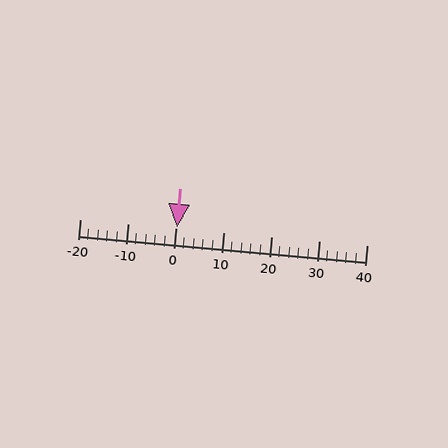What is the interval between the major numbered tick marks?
The major tick marks are spaced 10 units apart.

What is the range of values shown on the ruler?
The ruler shows values from -20 to 40.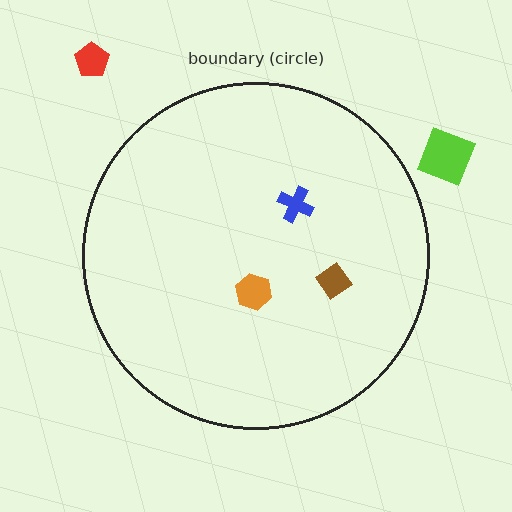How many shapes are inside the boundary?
3 inside, 2 outside.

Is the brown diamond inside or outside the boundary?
Inside.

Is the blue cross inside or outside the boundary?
Inside.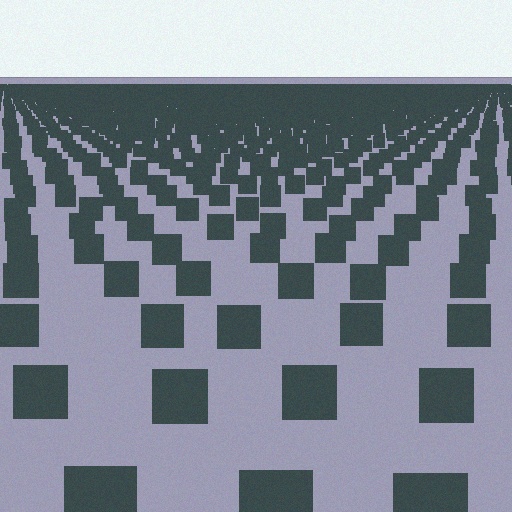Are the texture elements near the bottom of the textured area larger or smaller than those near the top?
Larger. Near the bottom, elements are closer to the viewer and appear at a bigger on-screen size.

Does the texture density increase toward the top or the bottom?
Density increases toward the top.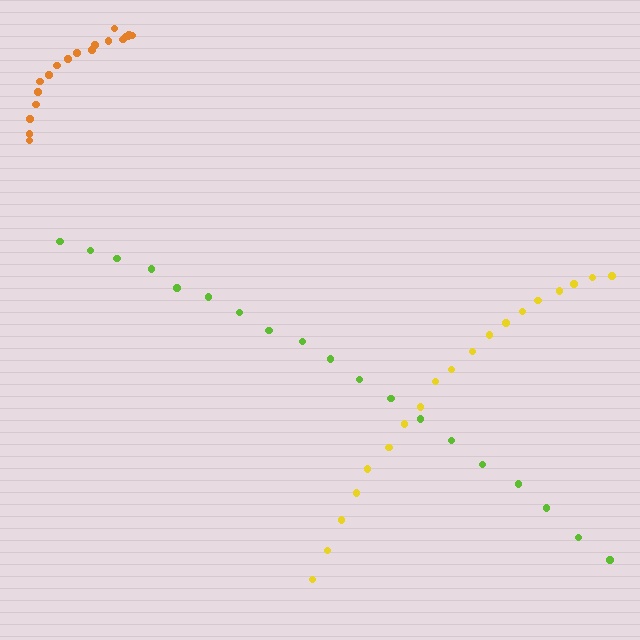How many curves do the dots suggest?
There are 3 distinct paths.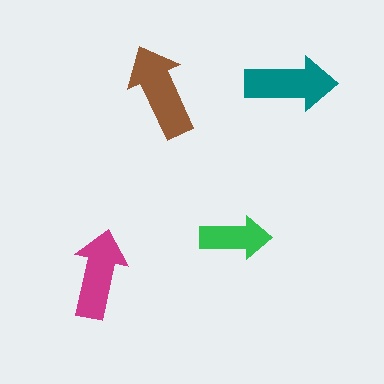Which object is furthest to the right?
The teal arrow is rightmost.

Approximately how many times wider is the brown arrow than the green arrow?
About 1.5 times wider.